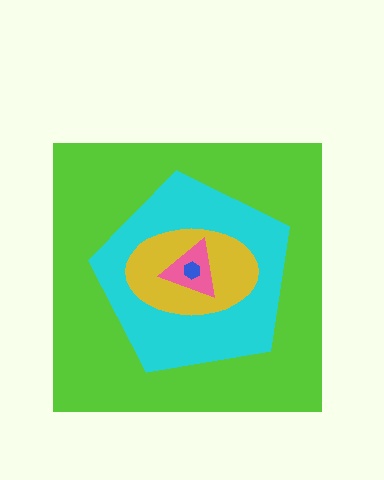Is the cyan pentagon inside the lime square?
Yes.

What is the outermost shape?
The lime square.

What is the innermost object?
The blue hexagon.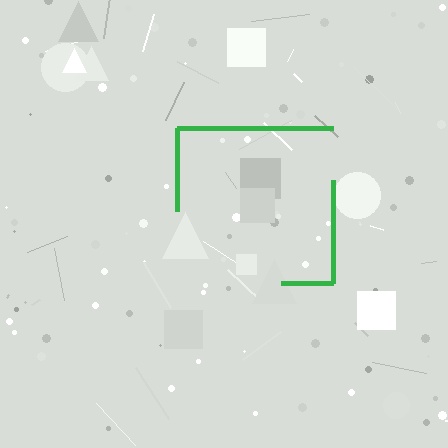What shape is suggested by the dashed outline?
The dashed outline suggests a square.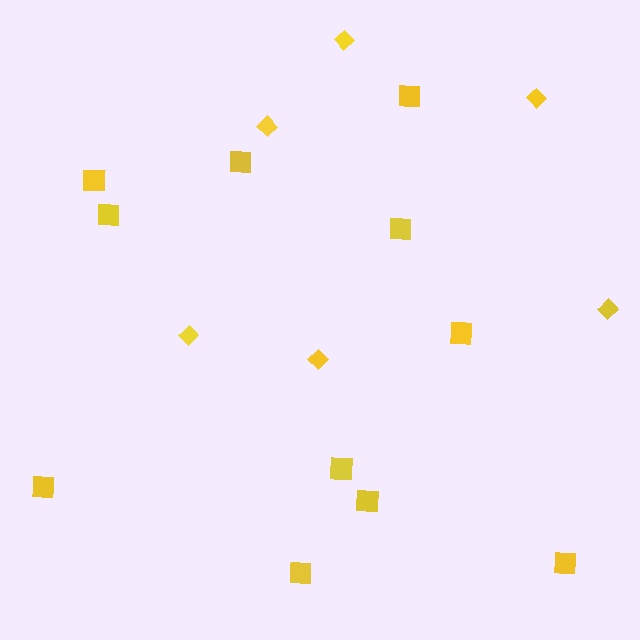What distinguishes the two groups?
There are 2 groups: one group of diamonds (6) and one group of squares (11).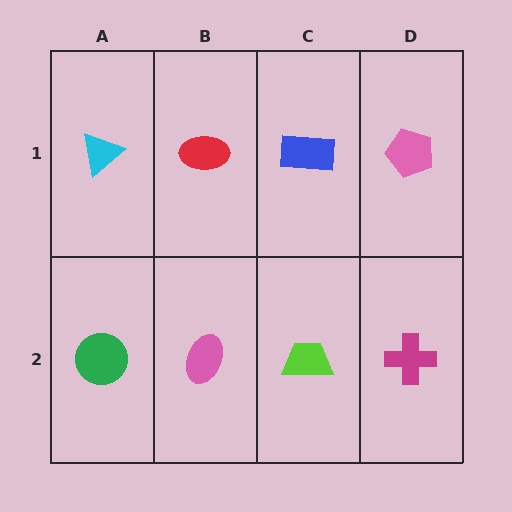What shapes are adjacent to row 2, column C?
A blue rectangle (row 1, column C), a pink ellipse (row 2, column B), a magenta cross (row 2, column D).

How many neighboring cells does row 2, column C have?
3.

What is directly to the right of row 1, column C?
A pink pentagon.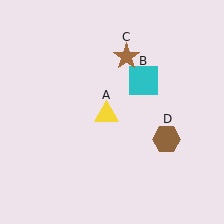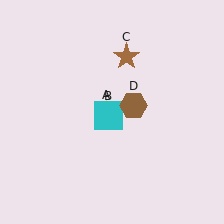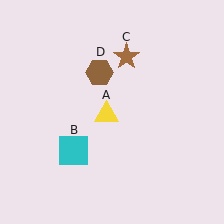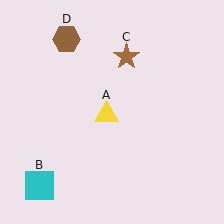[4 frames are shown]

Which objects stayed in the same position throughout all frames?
Yellow triangle (object A) and brown star (object C) remained stationary.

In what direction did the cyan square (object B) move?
The cyan square (object B) moved down and to the left.